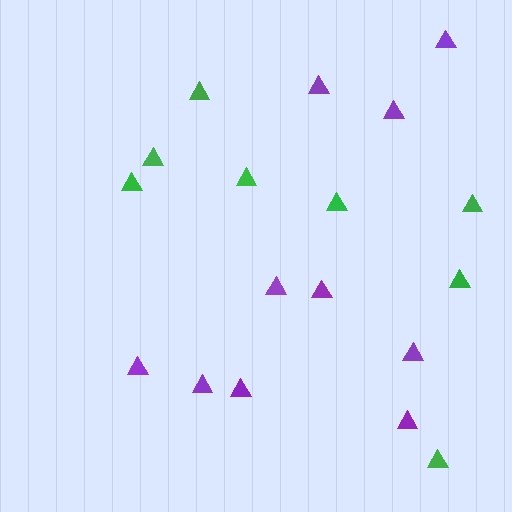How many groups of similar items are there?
There are 2 groups: one group of purple triangles (10) and one group of green triangles (8).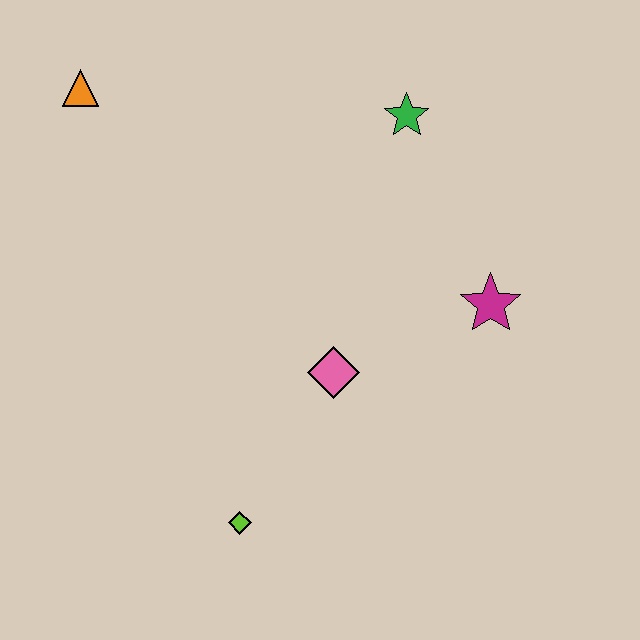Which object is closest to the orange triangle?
The green star is closest to the orange triangle.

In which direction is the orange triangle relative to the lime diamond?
The orange triangle is above the lime diamond.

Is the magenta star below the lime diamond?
No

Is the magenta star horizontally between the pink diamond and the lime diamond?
No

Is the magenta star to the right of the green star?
Yes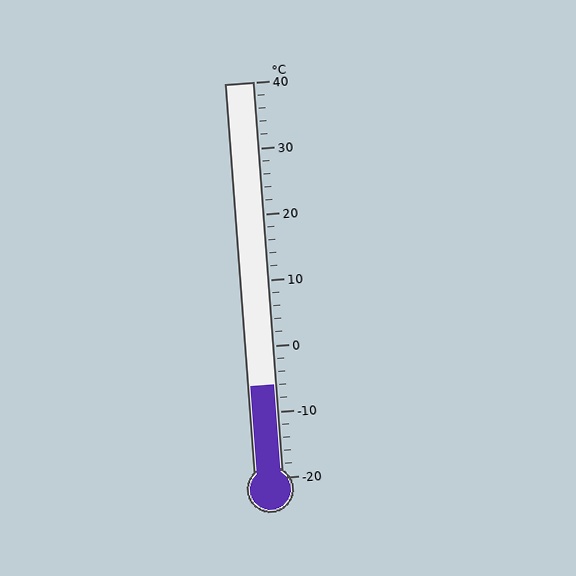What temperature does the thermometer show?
The thermometer shows approximately -6°C.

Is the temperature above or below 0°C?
The temperature is below 0°C.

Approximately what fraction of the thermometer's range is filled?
The thermometer is filled to approximately 25% of its range.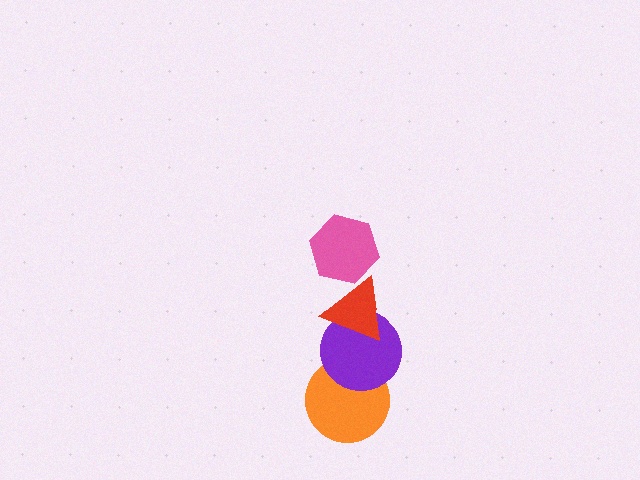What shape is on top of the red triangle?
The pink hexagon is on top of the red triangle.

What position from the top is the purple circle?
The purple circle is 3rd from the top.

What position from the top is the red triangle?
The red triangle is 2nd from the top.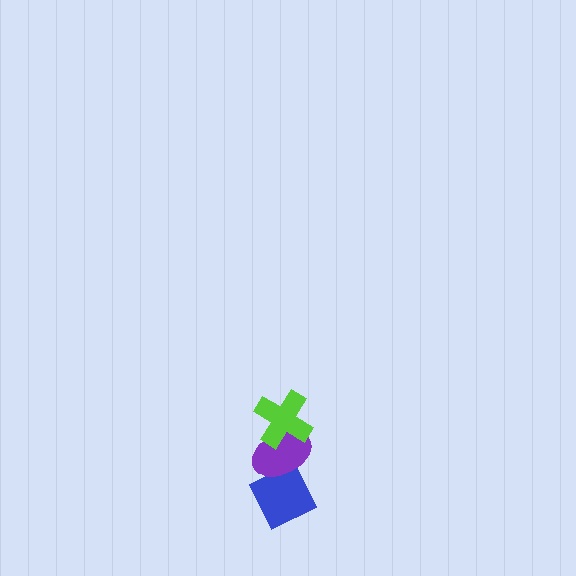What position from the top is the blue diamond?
The blue diamond is 3rd from the top.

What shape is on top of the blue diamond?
The purple ellipse is on top of the blue diamond.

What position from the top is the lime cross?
The lime cross is 1st from the top.